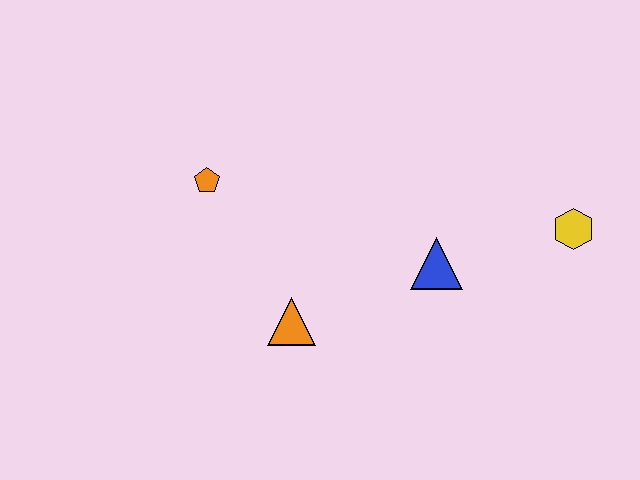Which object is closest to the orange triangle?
The blue triangle is closest to the orange triangle.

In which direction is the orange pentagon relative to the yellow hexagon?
The orange pentagon is to the left of the yellow hexagon.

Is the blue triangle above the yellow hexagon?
No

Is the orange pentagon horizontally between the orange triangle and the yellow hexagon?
No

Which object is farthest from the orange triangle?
The yellow hexagon is farthest from the orange triangle.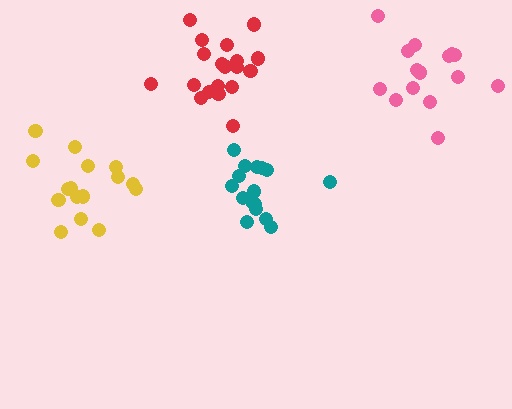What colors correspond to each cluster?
The clusters are colored: teal, pink, yellow, red.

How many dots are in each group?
Group 1: 16 dots, Group 2: 15 dots, Group 3: 16 dots, Group 4: 19 dots (66 total).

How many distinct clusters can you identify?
There are 4 distinct clusters.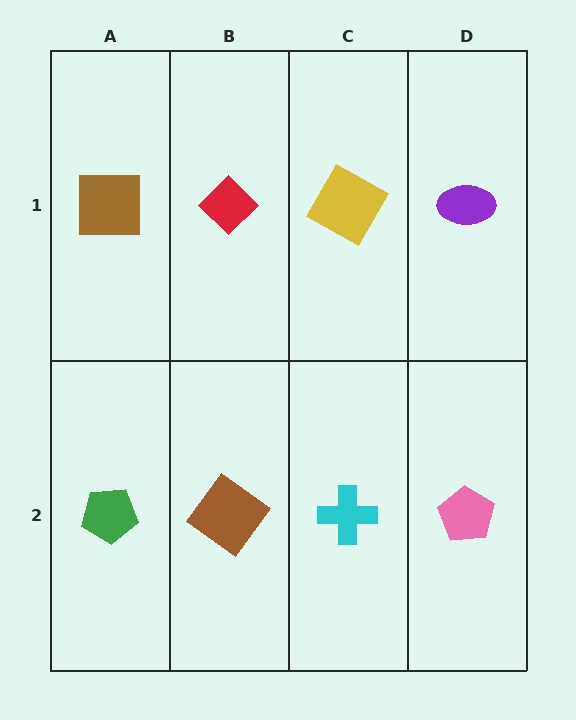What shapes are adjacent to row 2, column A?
A brown square (row 1, column A), a brown diamond (row 2, column B).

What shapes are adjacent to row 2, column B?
A red diamond (row 1, column B), a green pentagon (row 2, column A), a cyan cross (row 2, column C).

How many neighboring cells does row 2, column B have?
3.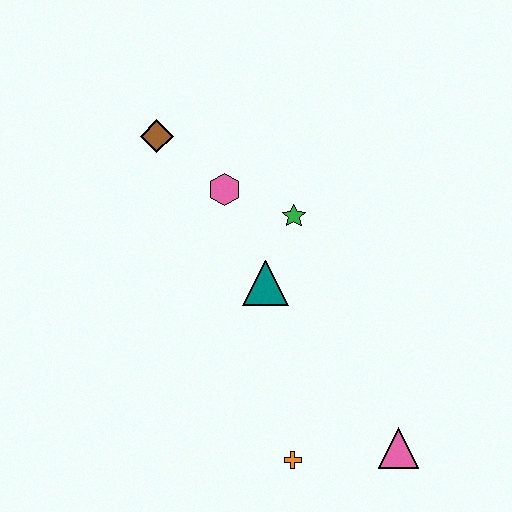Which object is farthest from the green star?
The pink triangle is farthest from the green star.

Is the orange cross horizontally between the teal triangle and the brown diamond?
No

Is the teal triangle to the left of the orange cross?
Yes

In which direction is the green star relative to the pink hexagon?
The green star is to the right of the pink hexagon.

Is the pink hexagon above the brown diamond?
No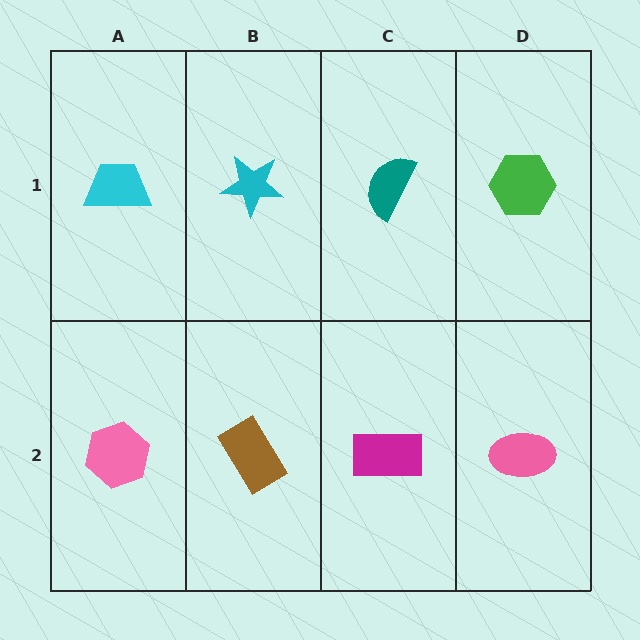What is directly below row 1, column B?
A brown rectangle.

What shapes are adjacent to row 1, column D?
A pink ellipse (row 2, column D), a teal semicircle (row 1, column C).